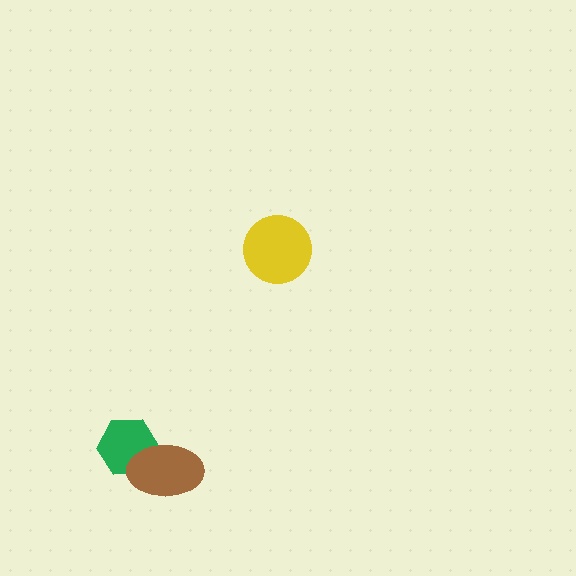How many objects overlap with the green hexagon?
1 object overlaps with the green hexagon.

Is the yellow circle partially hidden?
No, no other shape covers it.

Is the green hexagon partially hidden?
Yes, it is partially covered by another shape.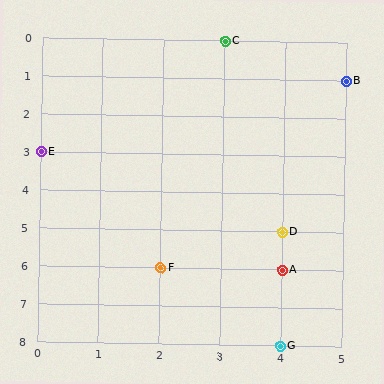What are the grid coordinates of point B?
Point B is at grid coordinates (5, 1).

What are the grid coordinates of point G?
Point G is at grid coordinates (4, 8).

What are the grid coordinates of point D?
Point D is at grid coordinates (4, 5).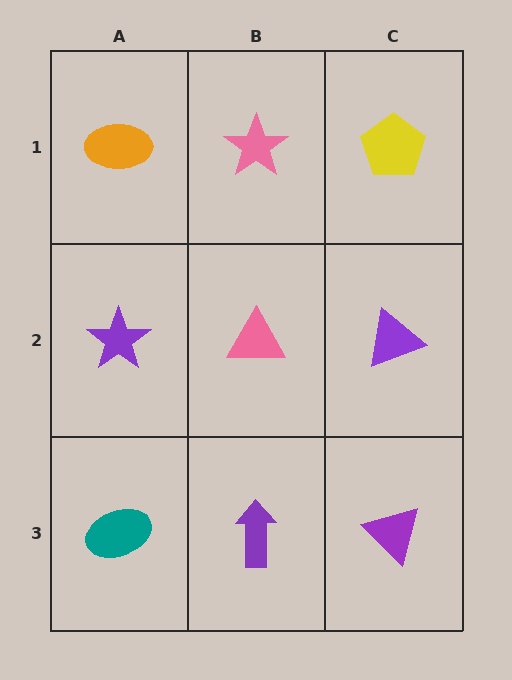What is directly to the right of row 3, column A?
A purple arrow.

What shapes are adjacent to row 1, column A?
A purple star (row 2, column A), a pink star (row 1, column B).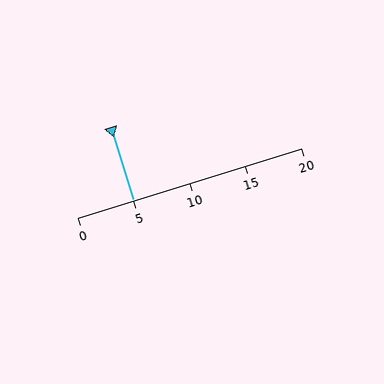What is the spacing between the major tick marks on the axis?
The major ticks are spaced 5 apart.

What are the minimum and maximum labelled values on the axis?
The axis runs from 0 to 20.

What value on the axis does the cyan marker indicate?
The marker indicates approximately 5.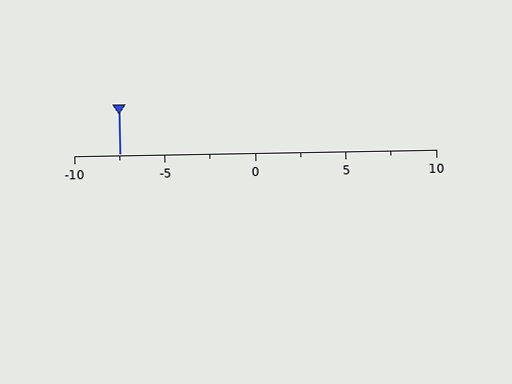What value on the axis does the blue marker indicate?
The marker indicates approximately -7.5.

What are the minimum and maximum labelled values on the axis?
The axis runs from -10 to 10.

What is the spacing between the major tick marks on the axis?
The major ticks are spaced 5 apart.